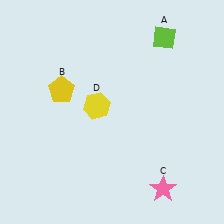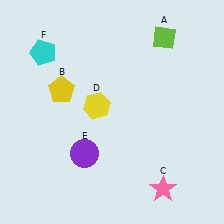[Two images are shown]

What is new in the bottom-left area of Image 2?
A purple circle (E) was added in the bottom-left area of Image 2.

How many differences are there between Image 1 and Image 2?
There are 2 differences between the two images.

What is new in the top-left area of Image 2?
A cyan pentagon (F) was added in the top-left area of Image 2.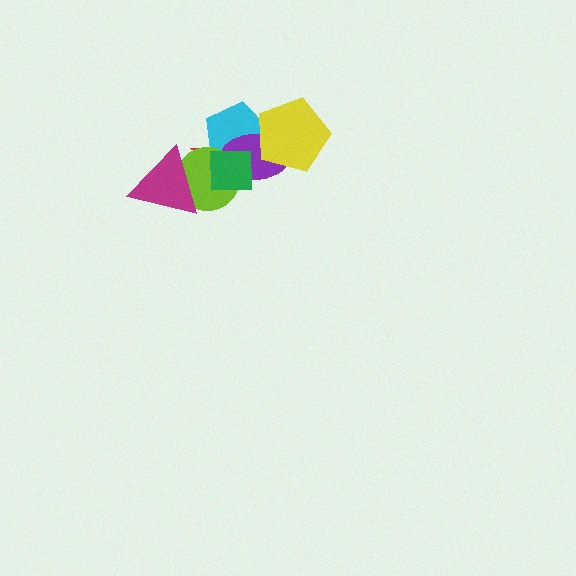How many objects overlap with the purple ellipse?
5 objects overlap with the purple ellipse.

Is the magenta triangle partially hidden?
No, no other shape covers it.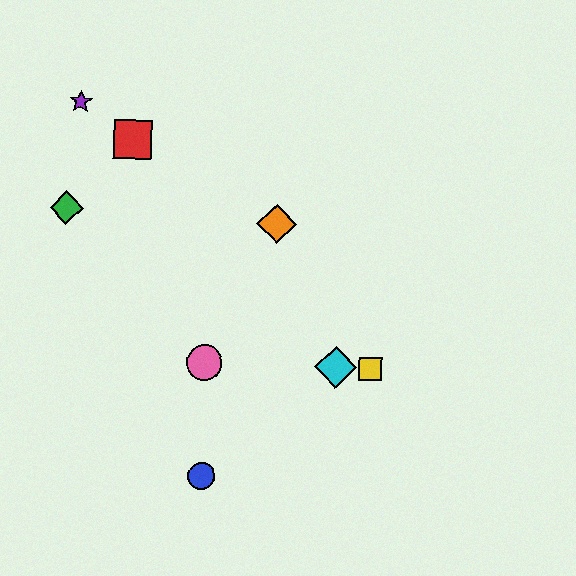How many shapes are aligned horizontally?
3 shapes (the yellow square, the cyan diamond, the pink circle) are aligned horizontally.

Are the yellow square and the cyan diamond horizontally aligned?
Yes, both are at y≈369.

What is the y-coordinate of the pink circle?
The pink circle is at y≈363.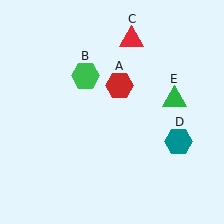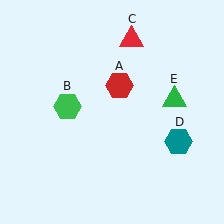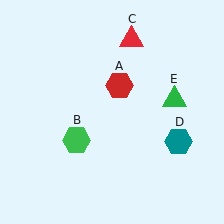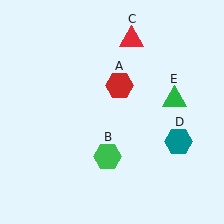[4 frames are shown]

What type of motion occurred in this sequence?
The green hexagon (object B) rotated counterclockwise around the center of the scene.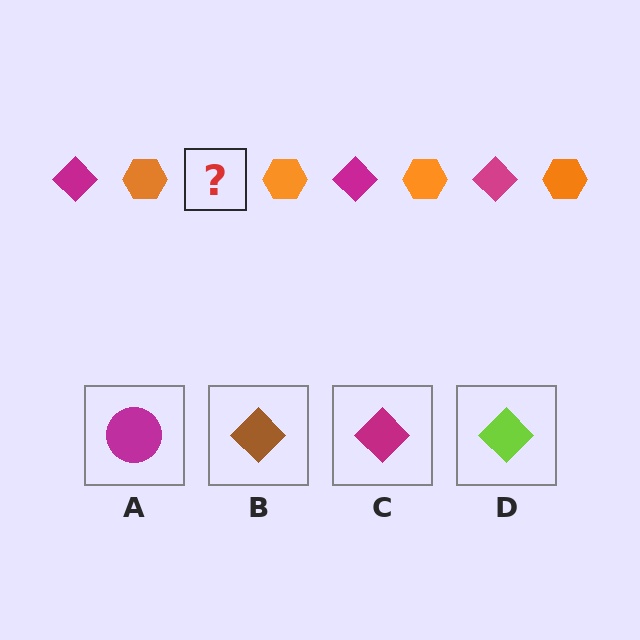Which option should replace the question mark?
Option C.